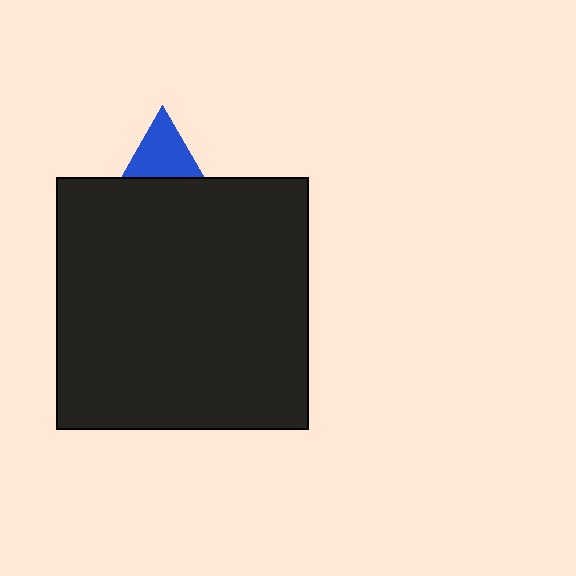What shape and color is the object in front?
The object in front is a black square.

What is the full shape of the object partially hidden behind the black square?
The partially hidden object is a blue triangle.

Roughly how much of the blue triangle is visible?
A small part of it is visible (roughly 40%).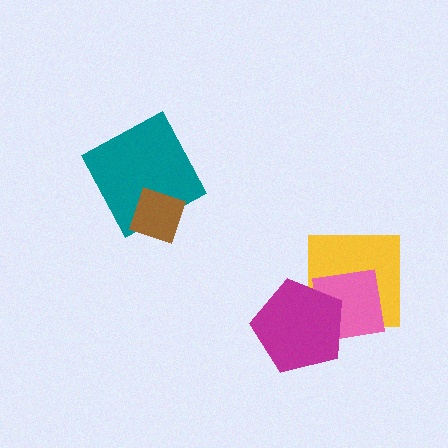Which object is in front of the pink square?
The magenta pentagon is in front of the pink square.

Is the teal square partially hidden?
Yes, it is partially covered by another shape.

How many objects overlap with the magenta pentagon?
2 objects overlap with the magenta pentagon.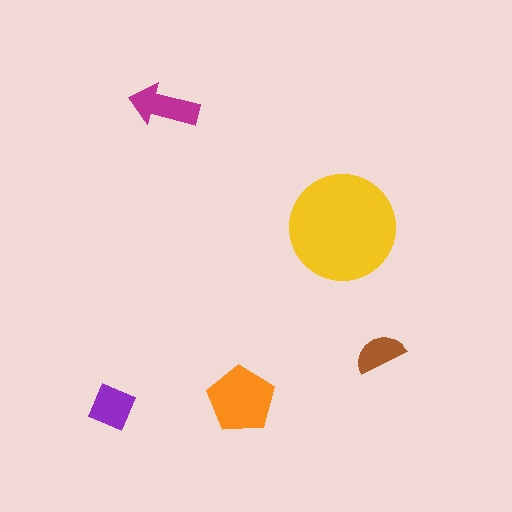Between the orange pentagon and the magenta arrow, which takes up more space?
The orange pentagon.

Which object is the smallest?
The brown semicircle.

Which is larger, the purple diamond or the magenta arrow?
The magenta arrow.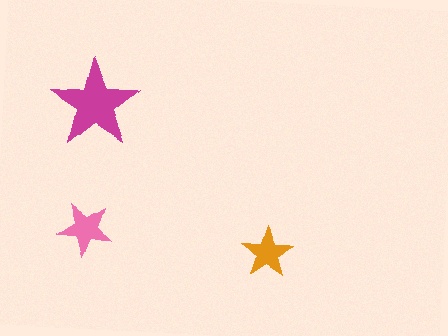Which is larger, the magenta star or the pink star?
The magenta one.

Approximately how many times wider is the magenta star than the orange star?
About 1.5 times wider.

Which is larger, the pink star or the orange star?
The pink one.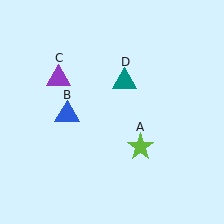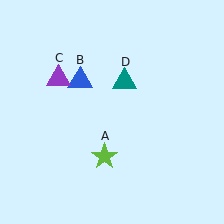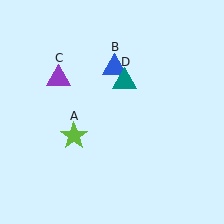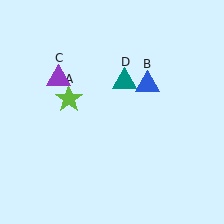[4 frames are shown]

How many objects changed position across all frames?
2 objects changed position: lime star (object A), blue triangle (object B).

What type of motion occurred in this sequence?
The lime star (object A), blue triangle (object B) rotated clockwise around the center of the scene.